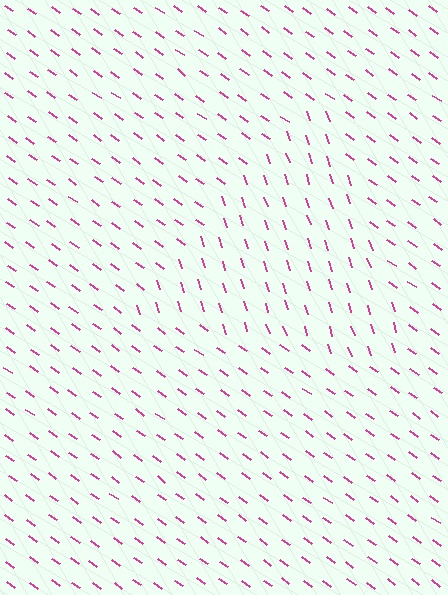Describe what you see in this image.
The image is filled with small magenta line segments. A triangle region in the image has lines oriented differently from the surrounding lines, creating a visible texture boundary.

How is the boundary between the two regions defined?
The boundary is defined purely by a change in line orientation (approximately 36 degrees difference). All lines are the same color and thickness.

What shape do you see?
I see a triangle.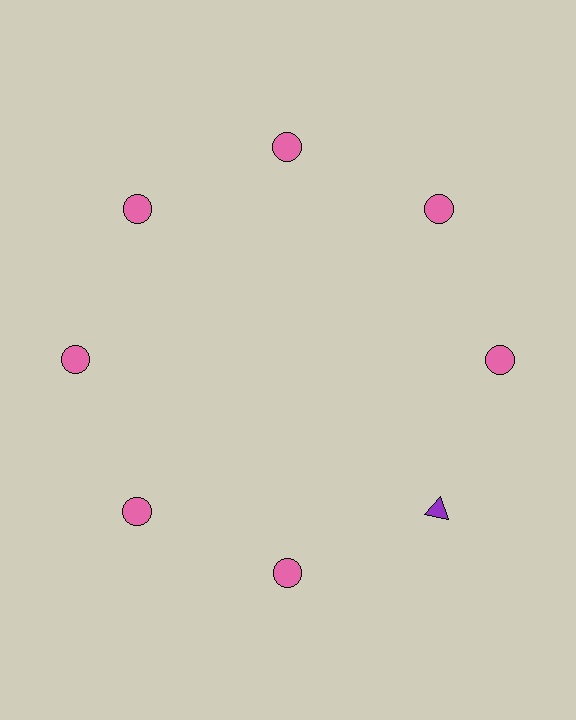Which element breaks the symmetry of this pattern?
The purple triangle at roughly the 4 o'clock position breaks the symmetry. All other shapes are pink circles.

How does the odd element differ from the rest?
It differs in both color (purple instead of pink) and shape (triangle instead of circle).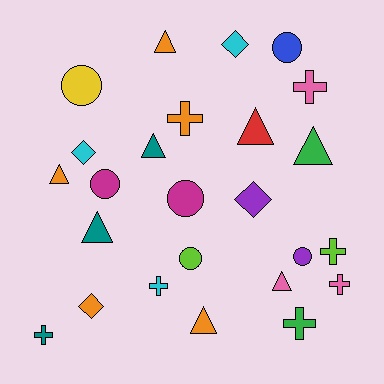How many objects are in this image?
There are 25 objects.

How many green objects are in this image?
There are 2 green objects.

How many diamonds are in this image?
There are 4 diamonds.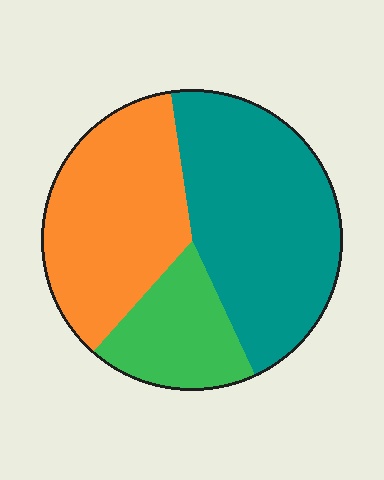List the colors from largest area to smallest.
From largest to smallest: teal, orange, green.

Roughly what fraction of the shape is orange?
Orange takes up between a quarter and a half of the shape.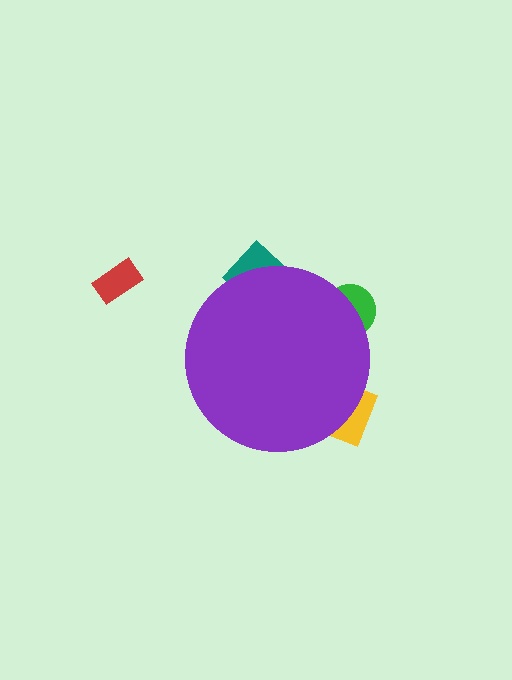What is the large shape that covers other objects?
A purple circle.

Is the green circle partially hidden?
Yes, the green circle is partially hidden behind the purple circle.